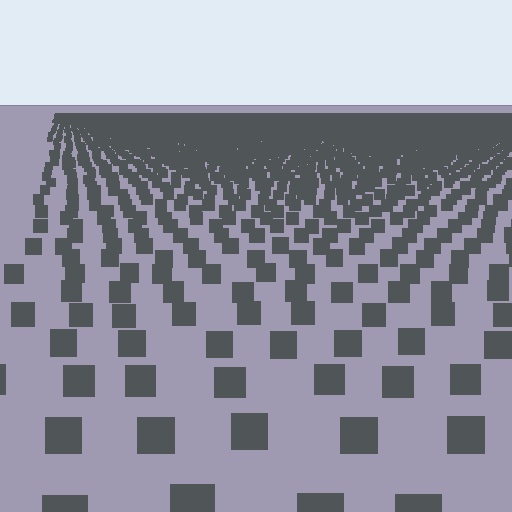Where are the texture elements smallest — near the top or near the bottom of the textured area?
Near the top.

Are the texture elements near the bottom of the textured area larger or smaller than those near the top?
Larger. Near the bottom, elements are closer to the viewer and appear at a bigger on-screen size.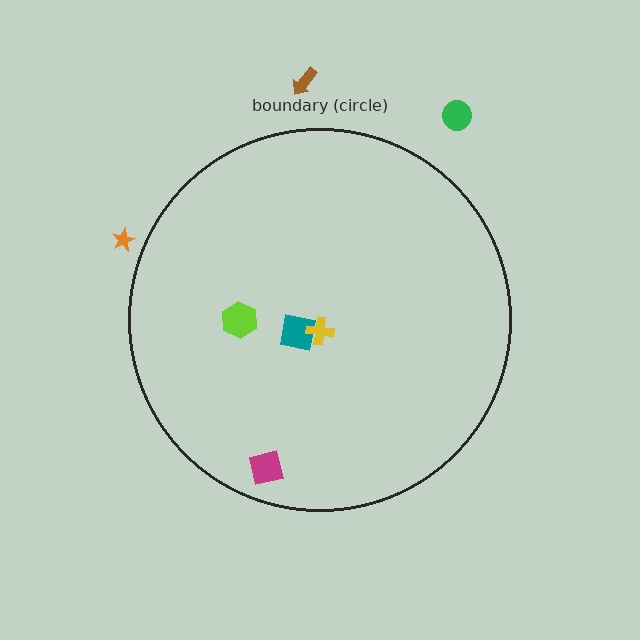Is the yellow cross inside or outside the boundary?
Inside.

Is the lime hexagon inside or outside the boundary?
Inside.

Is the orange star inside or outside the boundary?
Outside.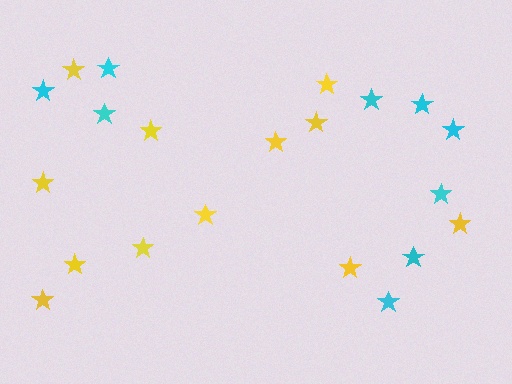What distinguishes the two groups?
There are 2 groups: one group of cyan stars (9) and one group of yellow stars (12).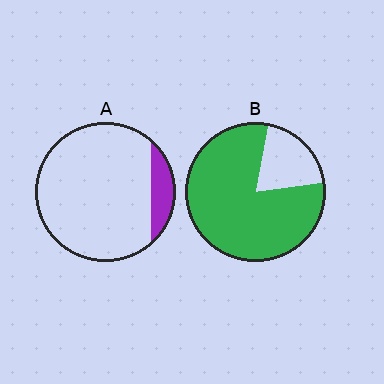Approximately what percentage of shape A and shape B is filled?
A is approximately 10% and B is approximately 80%.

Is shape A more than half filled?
No.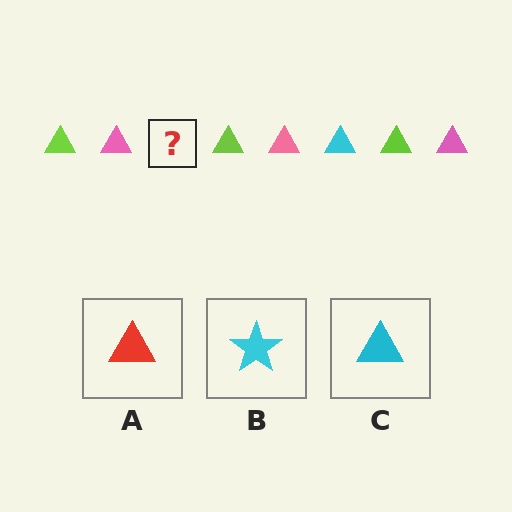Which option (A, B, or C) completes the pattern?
C.